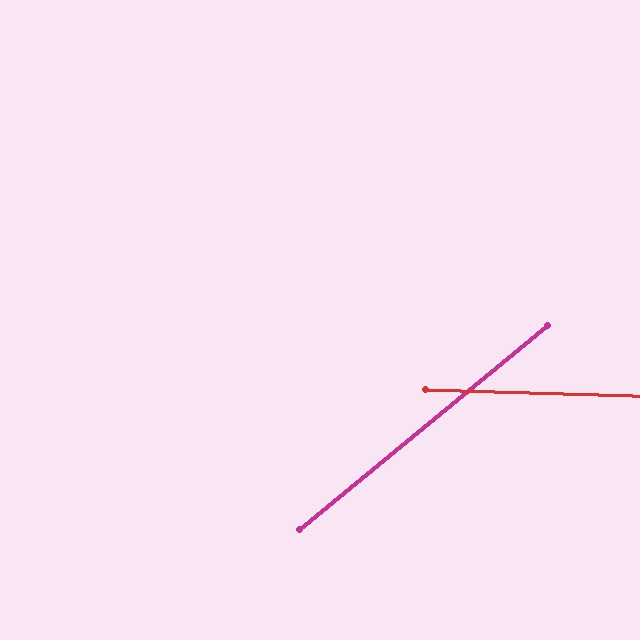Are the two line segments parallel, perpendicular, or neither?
Neither parallel nor perpendicular — they differ by about 41°.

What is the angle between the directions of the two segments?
Approximately 41 degrees.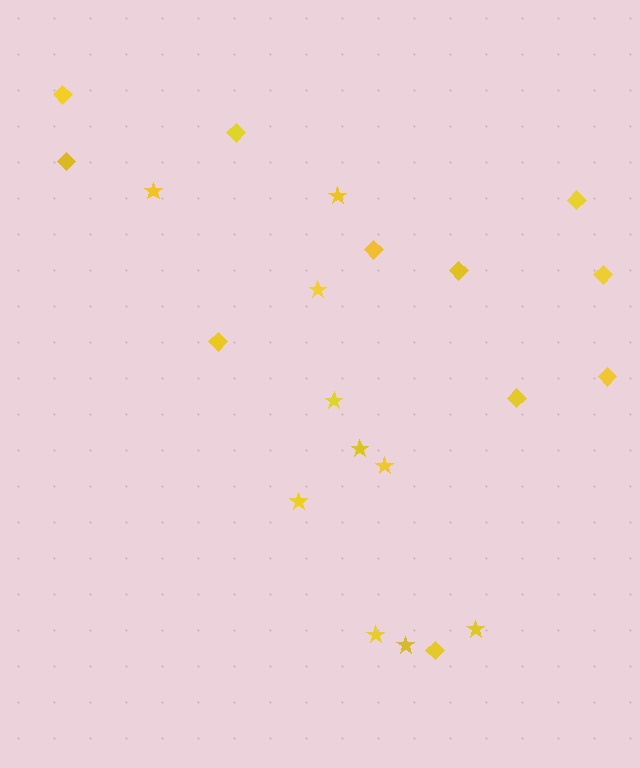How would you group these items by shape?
There are 2 groups: one group of diamonds (11) and one group of stars (10).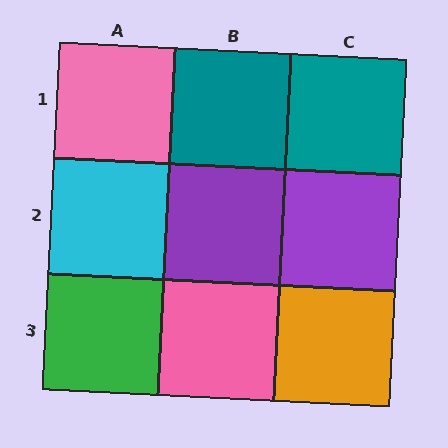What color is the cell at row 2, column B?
Purple.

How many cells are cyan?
1 cell is cyan.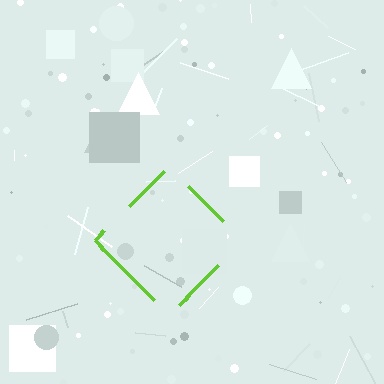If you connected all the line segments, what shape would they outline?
They would outline a diamond.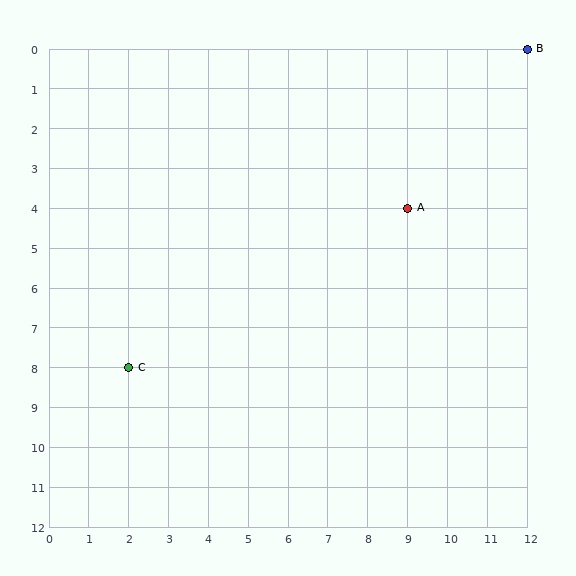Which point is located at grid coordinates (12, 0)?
Point B is at (12, 0).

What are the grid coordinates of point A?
Point A is at grid coordinates (9, 4).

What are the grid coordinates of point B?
Point B is at grid coordinates (12, 0).